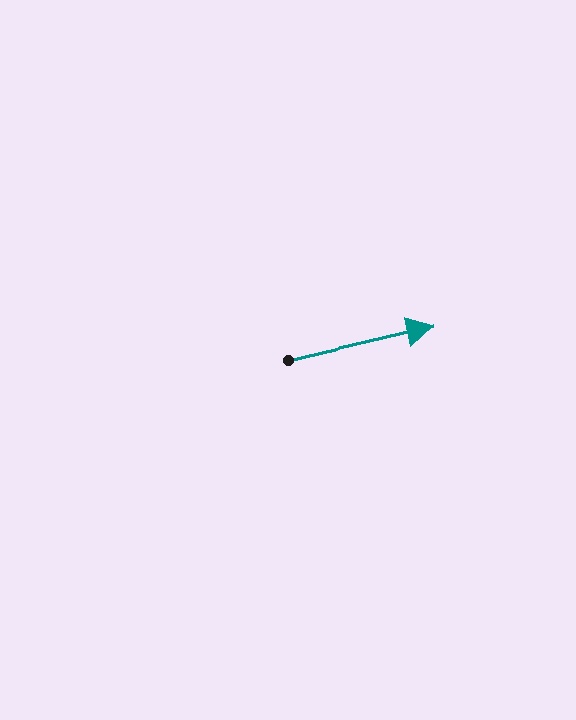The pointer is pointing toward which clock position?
Roughly 3 o'clock.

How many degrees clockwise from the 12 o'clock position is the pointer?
Approximately 77 degrees.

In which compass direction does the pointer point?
East.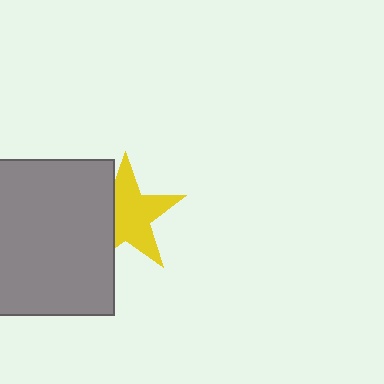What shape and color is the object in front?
The object in front is a gray rectangle.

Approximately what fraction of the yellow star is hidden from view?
Roughly 34% of the yellow star is hidden behind the gray rectangle.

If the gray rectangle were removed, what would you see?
You would see the complete yellow star.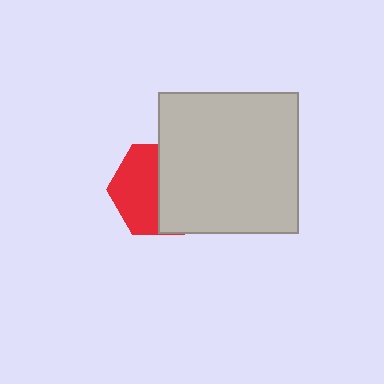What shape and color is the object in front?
The object in front is a light gray square.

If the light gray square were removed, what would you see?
You would see the complete red hexagon.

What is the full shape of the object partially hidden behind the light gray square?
The partially hidden object is a red hexagon.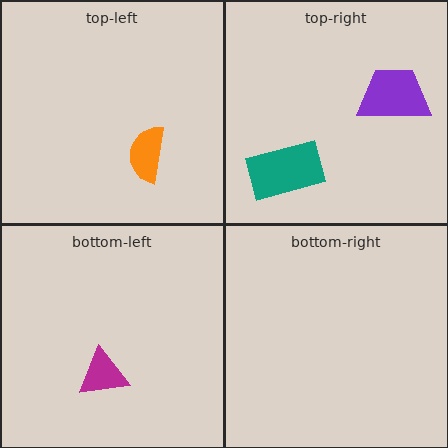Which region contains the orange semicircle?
The top-left region.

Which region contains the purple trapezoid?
The top-right region.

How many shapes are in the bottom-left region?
1.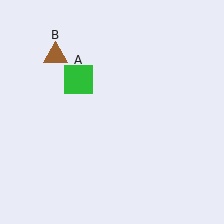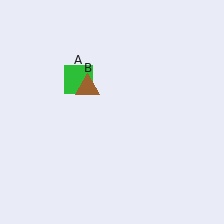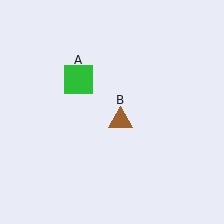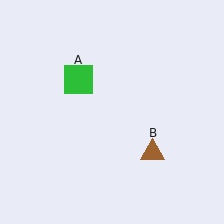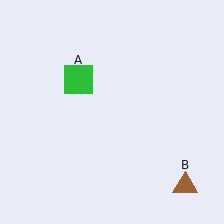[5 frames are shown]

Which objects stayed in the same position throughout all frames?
Green square (object A) remained stationary.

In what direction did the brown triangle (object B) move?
The brown triangle (object B) moved down and to the right.